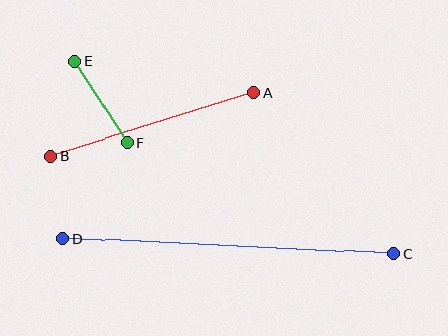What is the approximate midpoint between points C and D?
The midpoint is at approximately (229, 246) pixels.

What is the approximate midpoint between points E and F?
The midpoint is at approximately (101, 102) pixels.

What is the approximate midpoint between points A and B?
The midpoint is at approximately (152, 124) pixels.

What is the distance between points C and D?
The distance is approximately 332 pixels.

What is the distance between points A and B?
The distance is approximately 212 pixels.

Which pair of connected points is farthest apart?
Points C and D are farthest apart.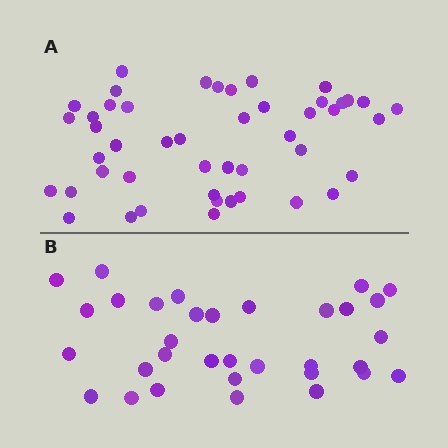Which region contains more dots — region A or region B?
Region A (the top region) has more dots.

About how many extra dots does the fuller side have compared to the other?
Region A has approximately 15 more dots than region B.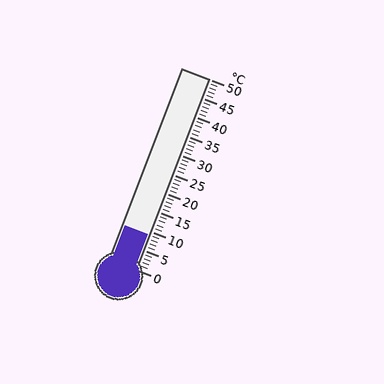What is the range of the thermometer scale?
The thermometer scale ranges from 0°C to 50°C.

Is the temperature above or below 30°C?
The temperature is below 30°C.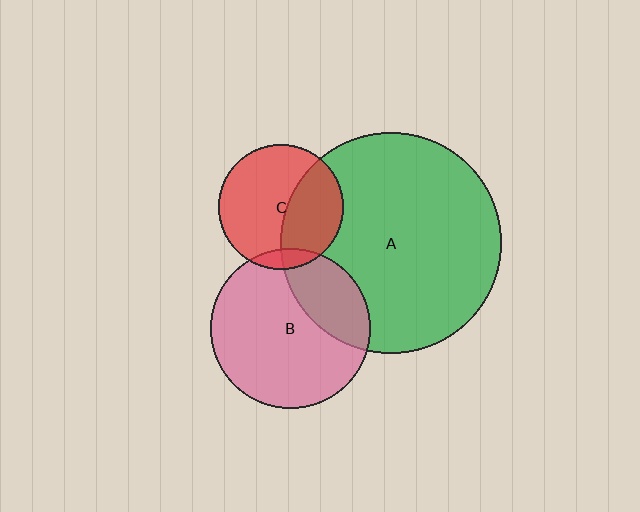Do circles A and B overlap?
Yes.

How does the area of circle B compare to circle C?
Approximately 1.6 times.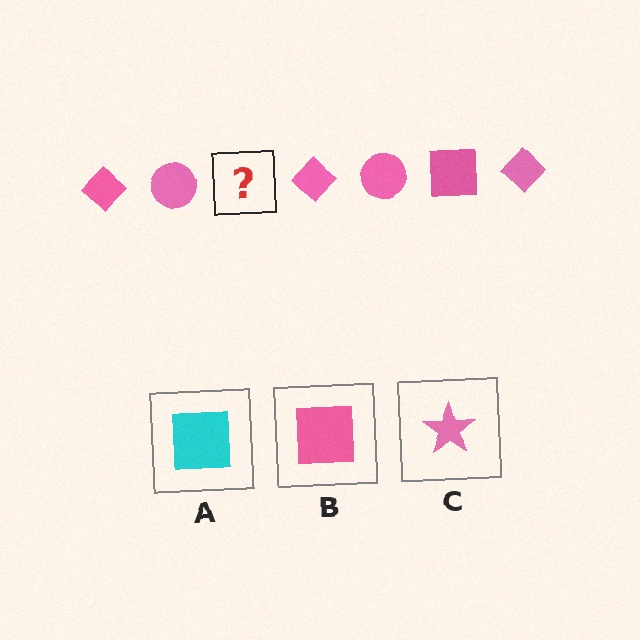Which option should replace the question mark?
Option B.